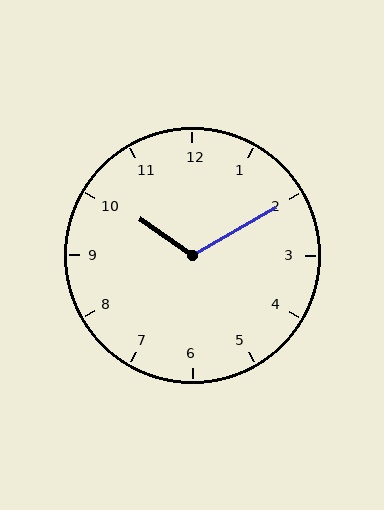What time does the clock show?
10:10.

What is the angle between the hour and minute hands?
Approximately 115 degrees.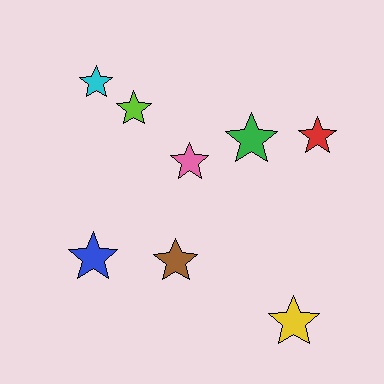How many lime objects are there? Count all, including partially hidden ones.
There is 1 lime object.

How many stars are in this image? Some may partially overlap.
There are 8 stars.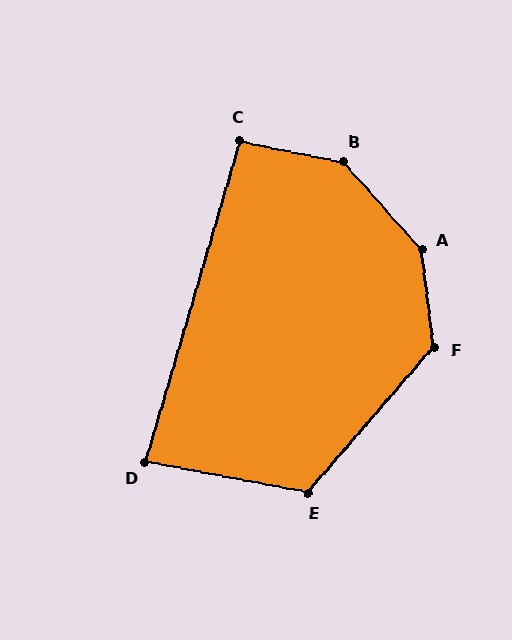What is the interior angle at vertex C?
Approximately 95 degrees (approximately right).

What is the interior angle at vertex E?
Approximately 120 degrees (obtuse).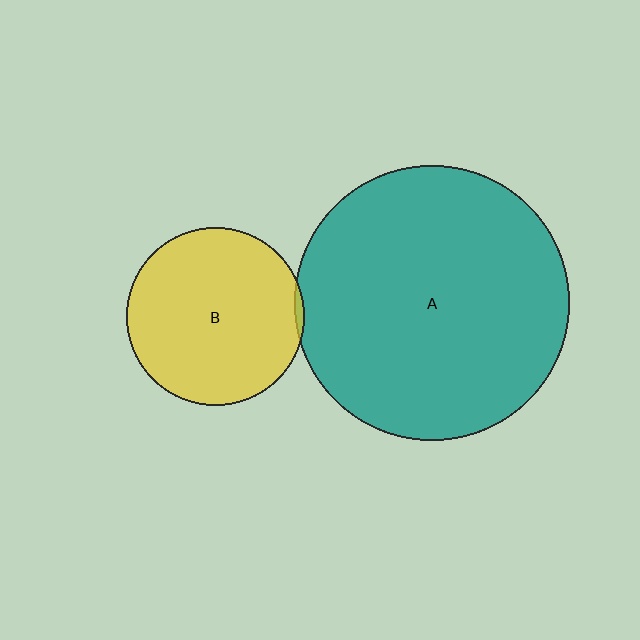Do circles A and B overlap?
Yes.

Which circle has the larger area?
Circle A (teal).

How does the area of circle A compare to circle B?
Approximately 2.4 times.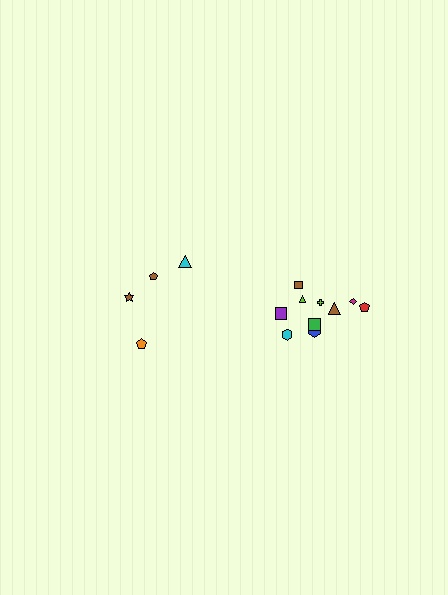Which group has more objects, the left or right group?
The right group.